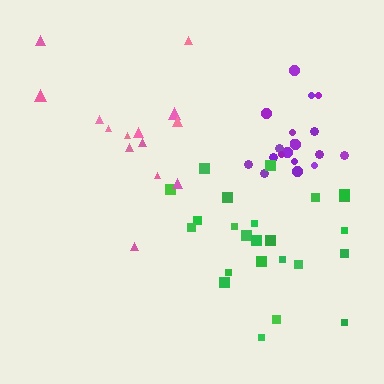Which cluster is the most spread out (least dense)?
Pink.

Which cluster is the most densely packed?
Purple.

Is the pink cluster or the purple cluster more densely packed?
Purple.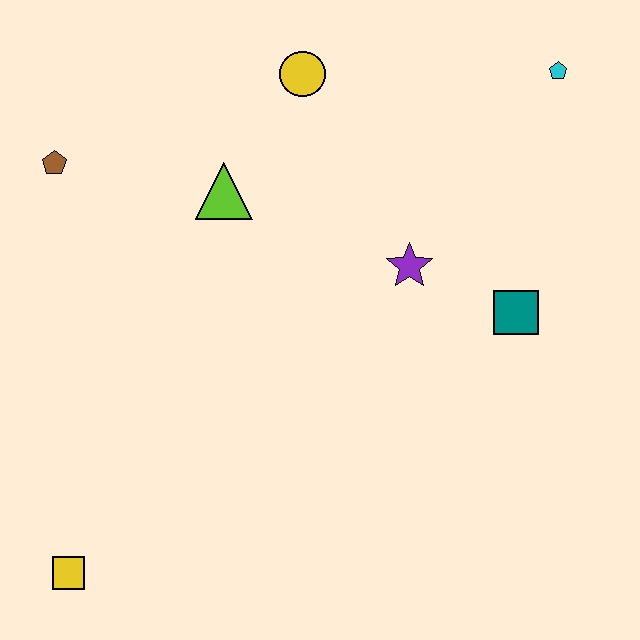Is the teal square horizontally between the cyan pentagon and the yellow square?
Yes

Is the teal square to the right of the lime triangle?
Yes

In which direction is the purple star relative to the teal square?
The purple star is to the left of the teal square.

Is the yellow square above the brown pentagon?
No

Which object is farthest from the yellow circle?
The yellow square is farthest from the yellow circle.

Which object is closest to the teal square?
The purple star is closest to the teal square.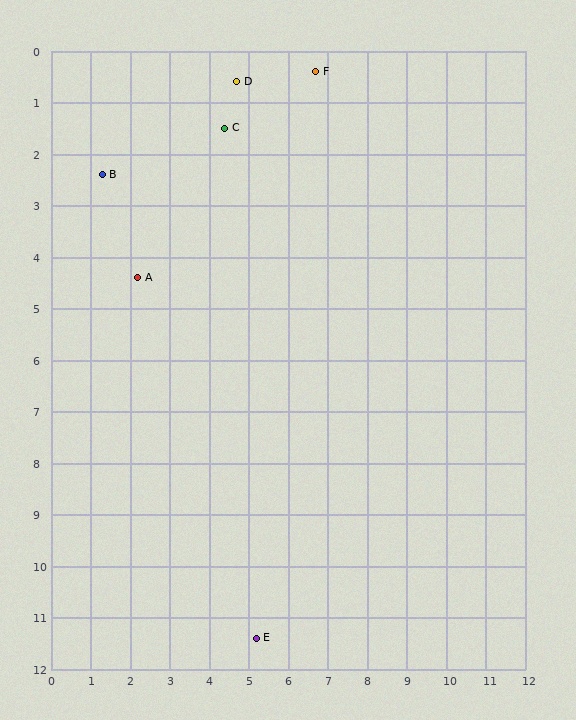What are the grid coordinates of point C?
Point C is at approximately (4.4, 1.5).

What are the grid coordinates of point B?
Point B is at approximately (1.3, 2.4).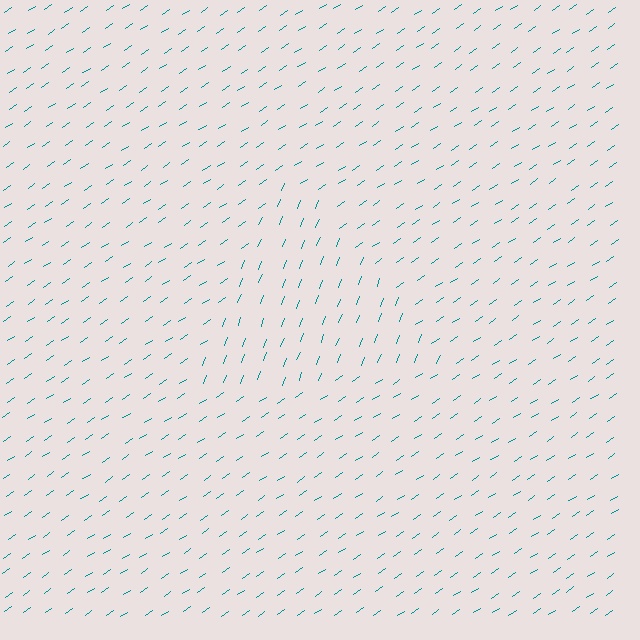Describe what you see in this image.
The image is filled with small teal line segments. A triangle region in the image has lines oriented differently from the surrounding lines, creating a visible texture boundary.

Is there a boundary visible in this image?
Yes, there is a texture boundary formed by a change in line orientation.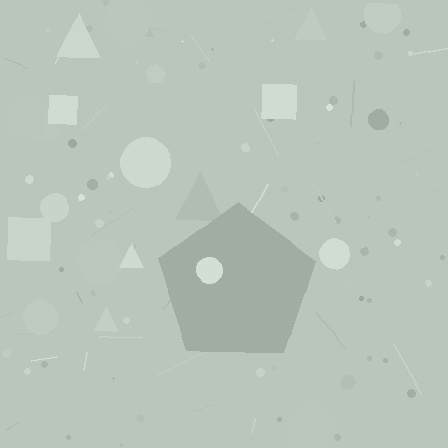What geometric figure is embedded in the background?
A pentagon is embedded in the background.